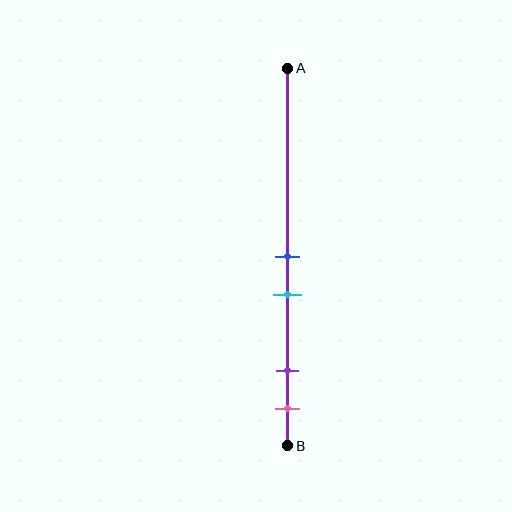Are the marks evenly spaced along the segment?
No, the marks are not evenly spaced.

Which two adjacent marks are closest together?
The blue and cyan marks are the closest adjacent pair.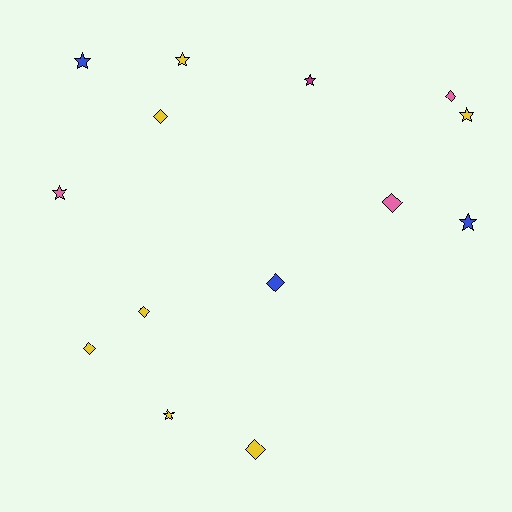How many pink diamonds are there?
There are 2 pink diamonds.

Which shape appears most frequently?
Diamond, with 7 objects.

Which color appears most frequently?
Yellow, with 7 objects.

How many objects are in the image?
There are 14 objects.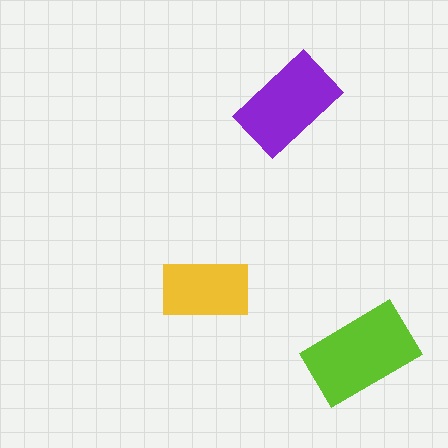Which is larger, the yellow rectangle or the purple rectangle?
The purple one.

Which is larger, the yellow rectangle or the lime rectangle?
The lime one.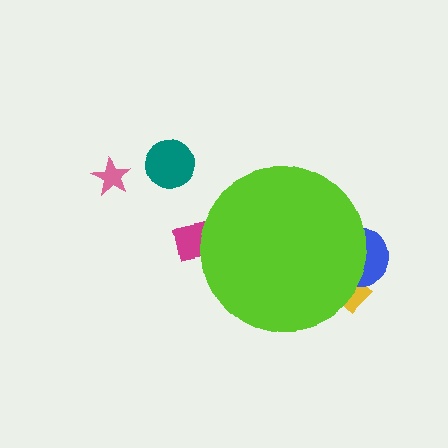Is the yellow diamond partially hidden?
Yes, the yellow diamond is partially hidden behind the lime circle.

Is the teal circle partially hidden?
No, the teal circle is fully visible.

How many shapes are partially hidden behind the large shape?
3 shapes are partially hidden.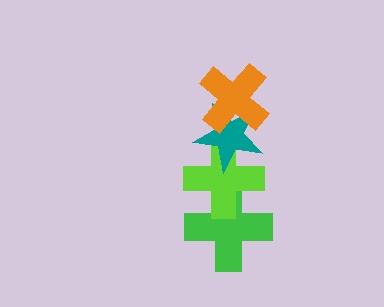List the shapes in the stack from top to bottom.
From top to bottom: the orange cross, the teal star, the lime cross, the green cross.